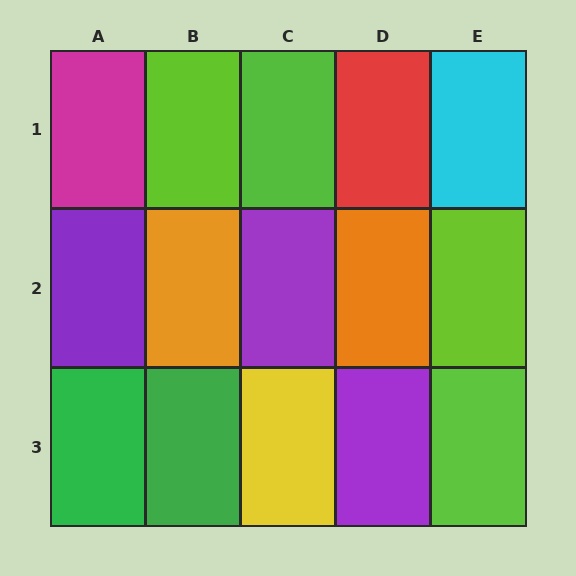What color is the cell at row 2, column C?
Purple.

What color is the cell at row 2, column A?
Purple.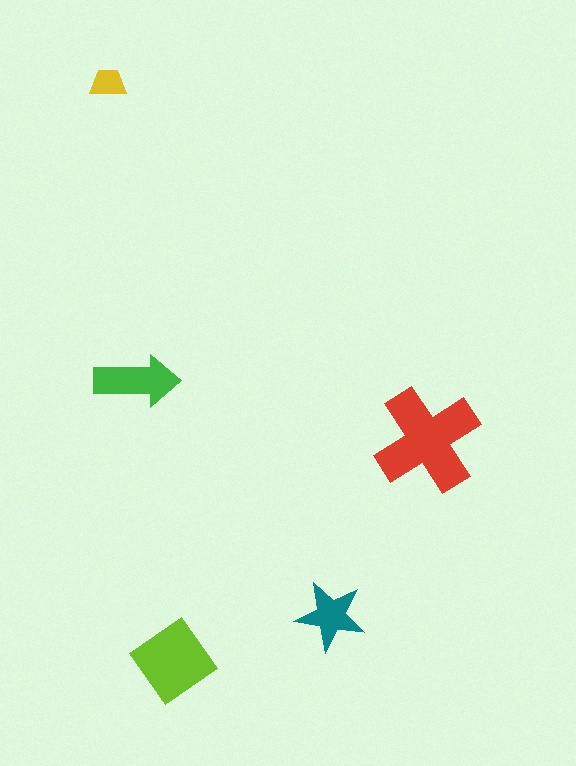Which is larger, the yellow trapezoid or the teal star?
The teal star.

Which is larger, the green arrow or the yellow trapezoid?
The green arrow.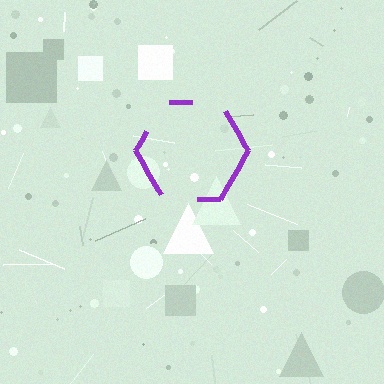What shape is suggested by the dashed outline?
The dashed outline suggests a hexagon.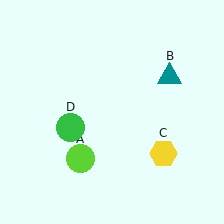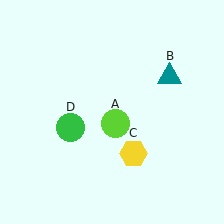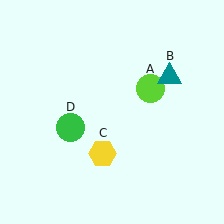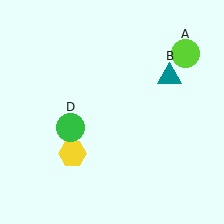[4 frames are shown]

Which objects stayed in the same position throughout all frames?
Teal triangle (object B) and green circle (object D) remained stationary.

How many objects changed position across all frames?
2 objects changed position: lime circle (object A), yellow hexagon (object C).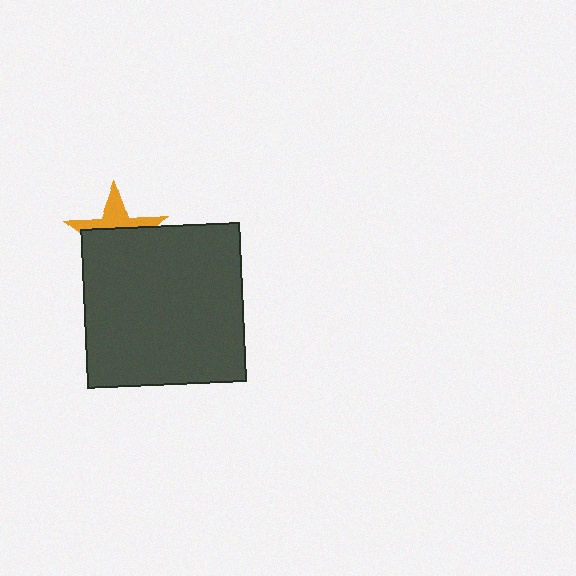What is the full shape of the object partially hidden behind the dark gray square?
The partially hidden object is an orange star.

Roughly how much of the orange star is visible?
A small part of it is visible (roughly 37%).